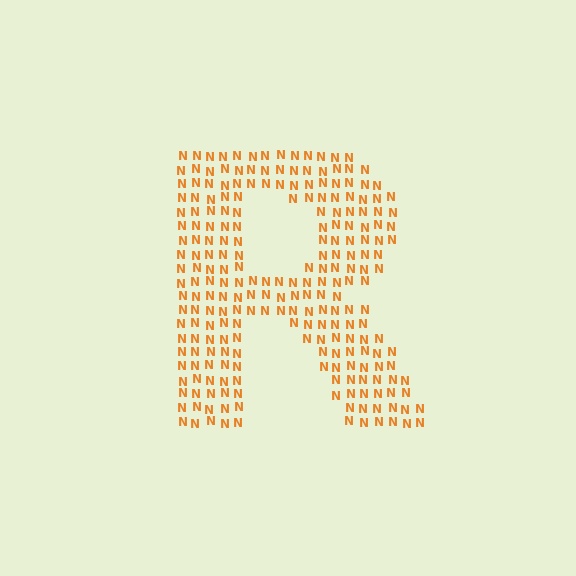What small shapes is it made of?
It is made of small letter N's.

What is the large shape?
The large shape is the letter R.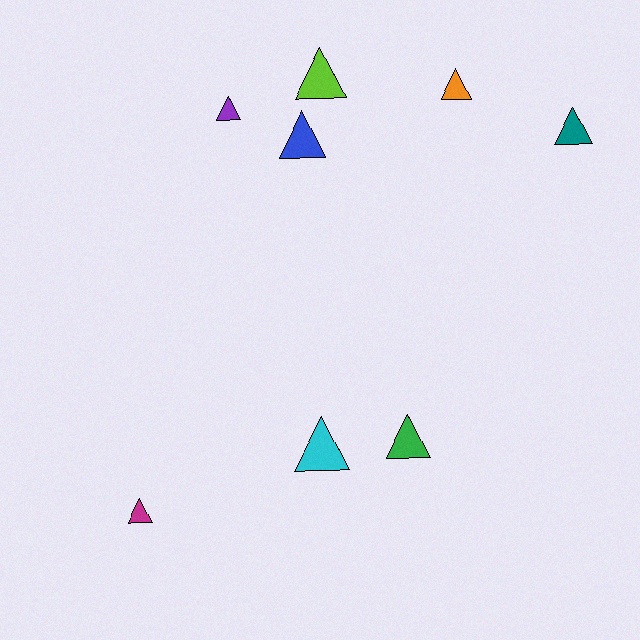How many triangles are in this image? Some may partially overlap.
There are 8 triangles.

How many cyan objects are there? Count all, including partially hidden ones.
There is 1 cyan object.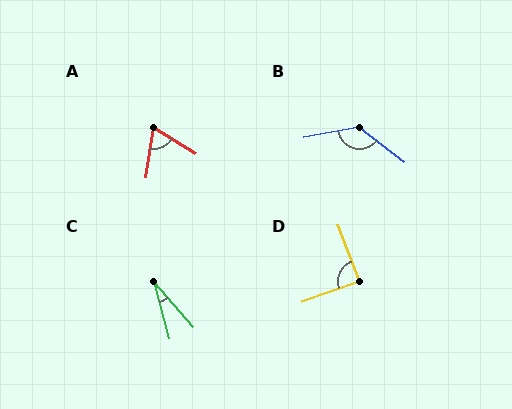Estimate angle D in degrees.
Approximately 89 degrees.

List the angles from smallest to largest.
C (26°), A (67°), D (89°), B (132°).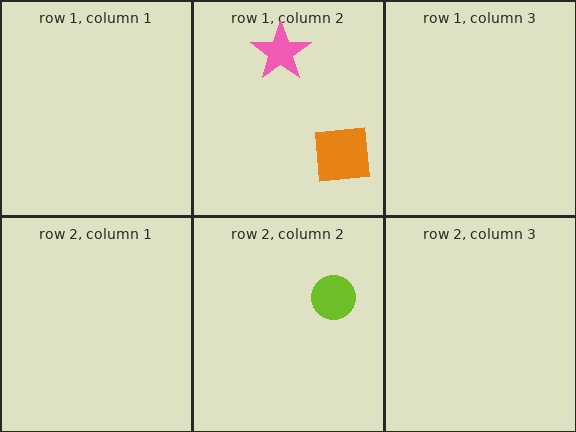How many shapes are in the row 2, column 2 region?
1.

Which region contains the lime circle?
The row 2, column 2 region.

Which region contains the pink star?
The row 1, column 2 region.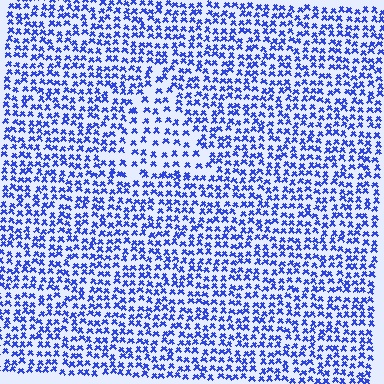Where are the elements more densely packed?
The elements are more densely packed outside the triangle boundary.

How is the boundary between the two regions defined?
The boundary is defined by a change in element density (approximately 1.7x ratio). All elements are the same color, size, and shape.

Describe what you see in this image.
The image contains small blue elements arranged at two different densities. A triangle-shaped region is visible where the elements are less densely packed than the surrounding area.